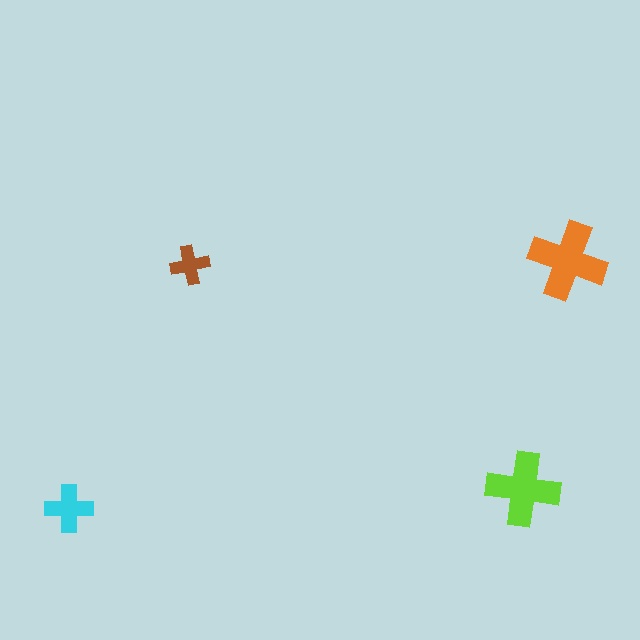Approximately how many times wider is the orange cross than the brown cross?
About 2 times wider.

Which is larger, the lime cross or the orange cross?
The orange one.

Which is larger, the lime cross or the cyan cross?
The lime one.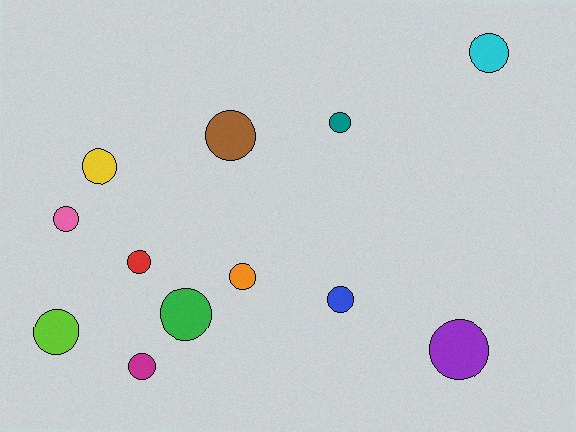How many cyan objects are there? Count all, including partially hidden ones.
There is 1 cyan object.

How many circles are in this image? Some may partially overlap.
There are 12 circles.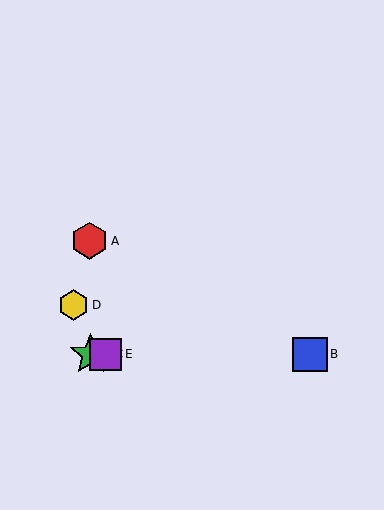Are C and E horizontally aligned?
Yes, both are at y≈354.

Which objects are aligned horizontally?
Objects B, C, E are aligned horizontally.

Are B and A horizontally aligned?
No, B is at y≈354 and A is at y≈241.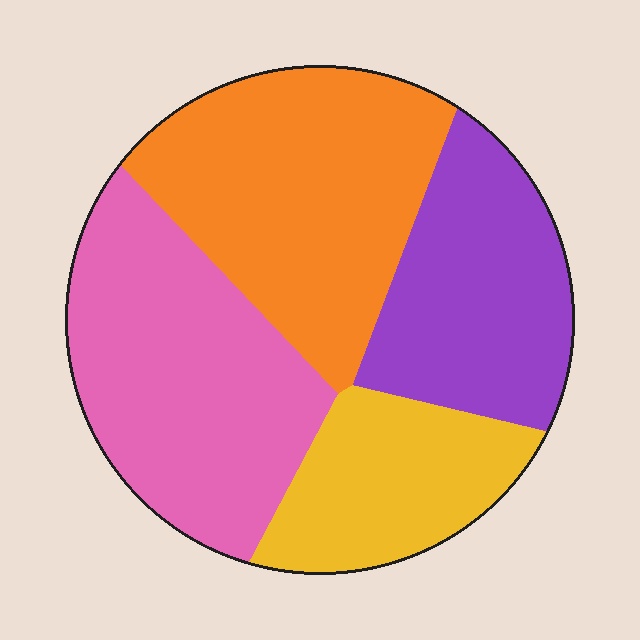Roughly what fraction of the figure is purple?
Purple covers roughly 20% of the figure.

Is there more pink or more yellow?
Pink.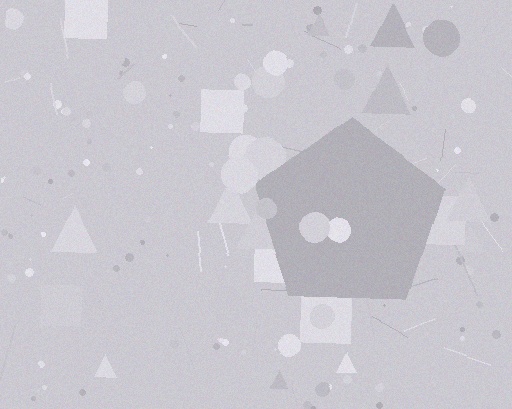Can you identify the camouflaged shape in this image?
The camouflaged shape is a pentagon.